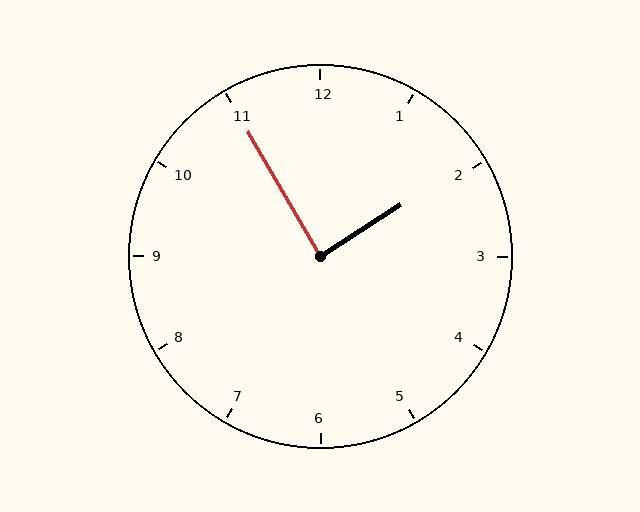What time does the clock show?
1:55.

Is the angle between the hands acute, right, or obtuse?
It is right.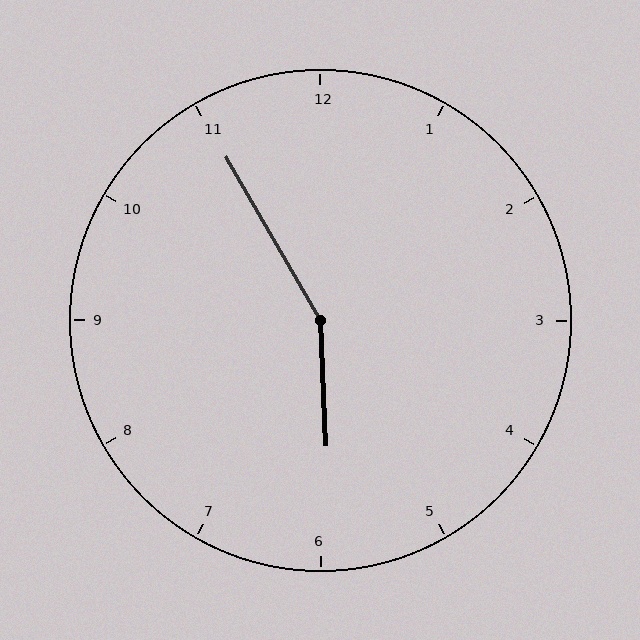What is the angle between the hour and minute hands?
Approximately 152 degrees.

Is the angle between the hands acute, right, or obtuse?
It is obtuse.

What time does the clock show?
5:55.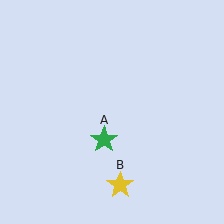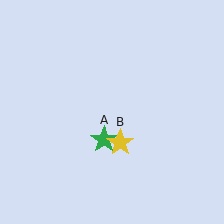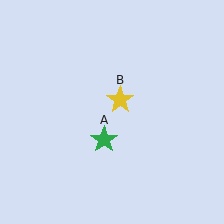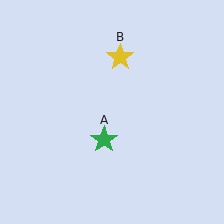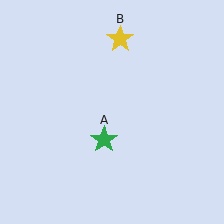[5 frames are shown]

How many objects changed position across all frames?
1 object changed position: yellow star (object B).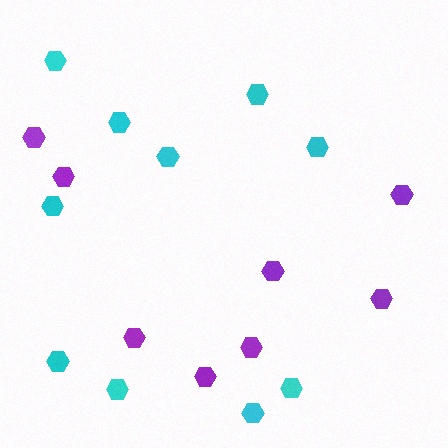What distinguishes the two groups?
There are 2 groups: one group of cyan hexagons (10) and one group of purple hexagons (8).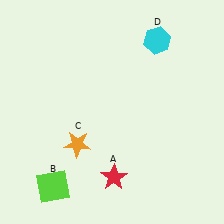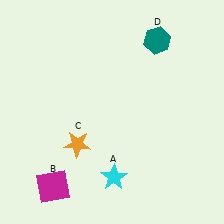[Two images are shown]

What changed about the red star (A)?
In Image 1, A is red. In Image 2, it changed to cyan.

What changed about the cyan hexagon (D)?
In Image 1, D is cyan. In Image 2, it changed to teal.